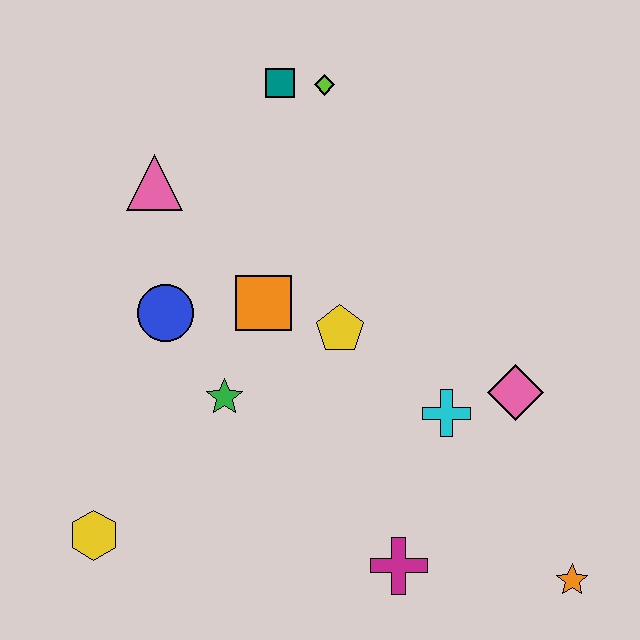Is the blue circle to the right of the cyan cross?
No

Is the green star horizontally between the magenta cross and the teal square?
No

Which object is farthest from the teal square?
The orange star is farthest from the teal square.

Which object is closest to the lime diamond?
The teal square is closest to the lime diamond.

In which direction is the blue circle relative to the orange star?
The blue circle is to the left of the orange star.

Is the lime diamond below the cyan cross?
No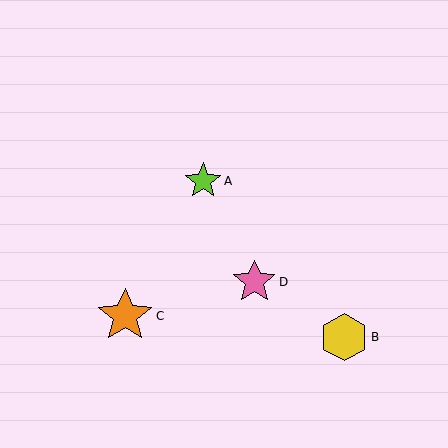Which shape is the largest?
The orange star (labeled C) is the largest.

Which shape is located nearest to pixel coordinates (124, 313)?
The orange star (labeled C) at (125, 316) is nearest to that location.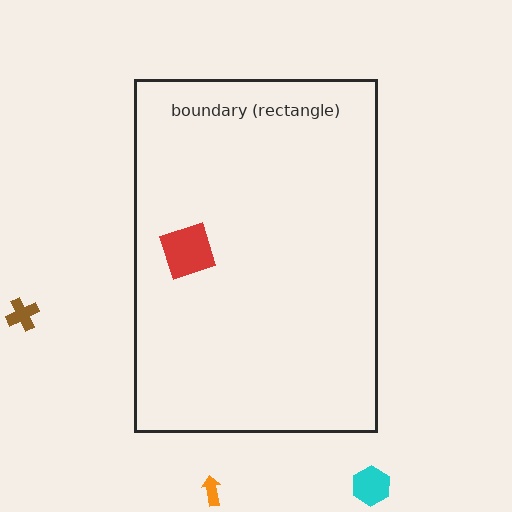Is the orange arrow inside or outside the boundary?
Outside.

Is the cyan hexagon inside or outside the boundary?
Outside.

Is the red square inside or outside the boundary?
Inside.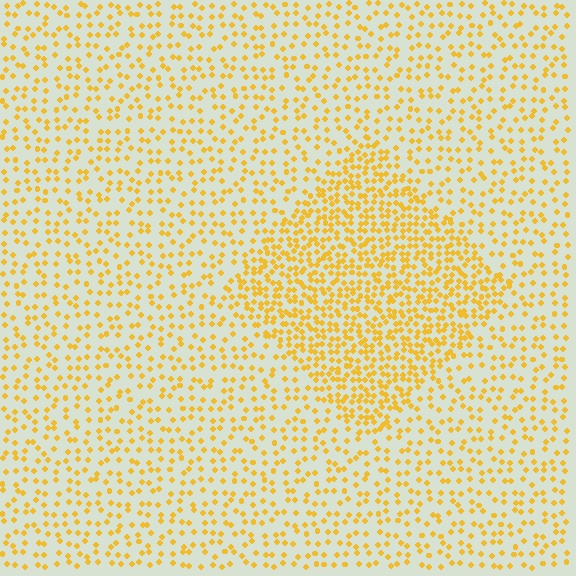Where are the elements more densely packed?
The elements are more densely packed inside the diamond boundary.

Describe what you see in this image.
The image contains small yellow elements arranged at two different densities. A diamond-shaped region is visible where the elements are more densely packed than the surrounding area.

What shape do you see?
I see a diamond.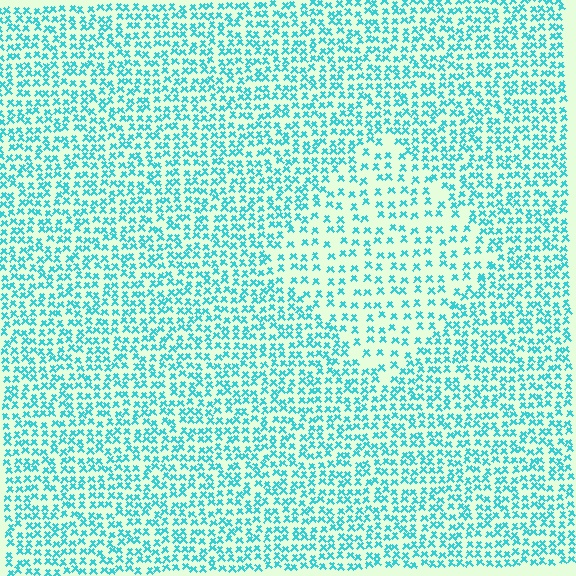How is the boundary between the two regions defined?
The boundary is defined by a change in element density (approximately 1.8x ratio). All elements are the same color, size, and shape.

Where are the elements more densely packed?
The elements are more densely packed outside the diamond boundary.